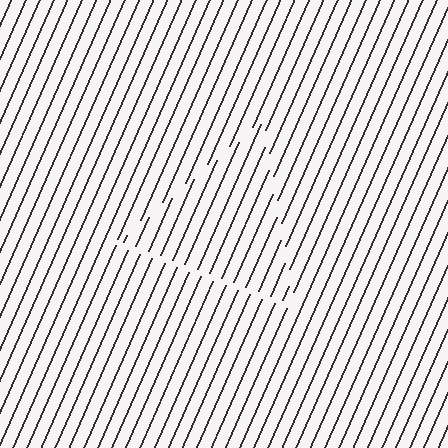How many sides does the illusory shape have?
3 sides — the line-ends trace a triangle.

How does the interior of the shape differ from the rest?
The interior of the shape contains the same grating, shifted by half a period — the contour is defined by the phase discontinuity where line-ends from the inner and outer gratings abut.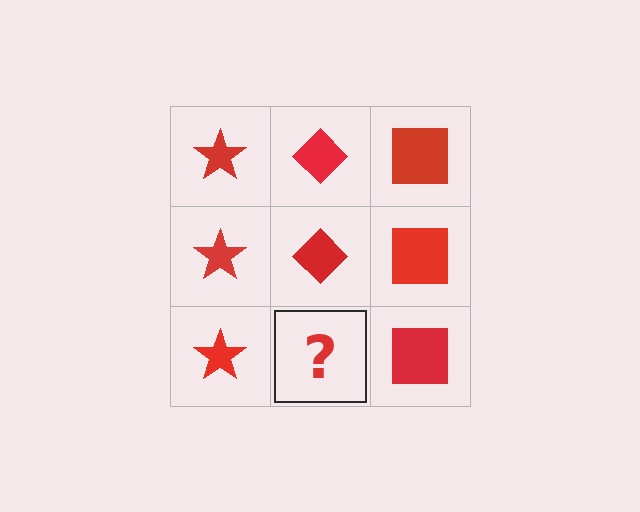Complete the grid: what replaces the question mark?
The question mark should be replaced with a red diamond.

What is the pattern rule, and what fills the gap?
The rule is that each column has a consistent shape. The gap should be filled with a red diamond.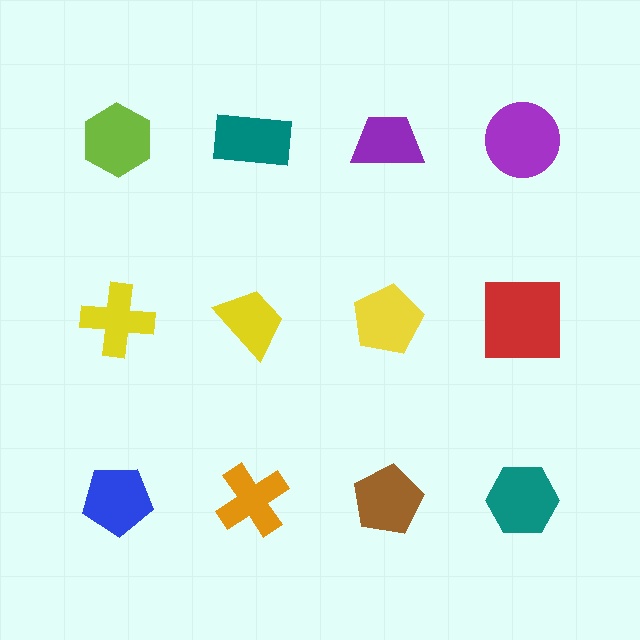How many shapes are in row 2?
4 shapes.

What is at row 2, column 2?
A yellow trapezoid.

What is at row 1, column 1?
A lime hexagon.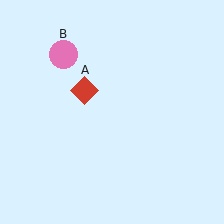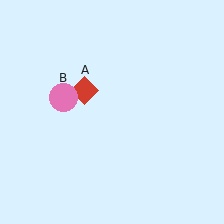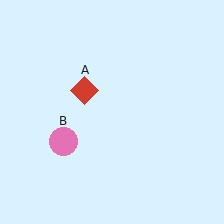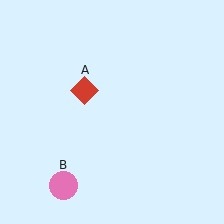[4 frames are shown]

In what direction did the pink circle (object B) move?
The pink circle (object B) moved down.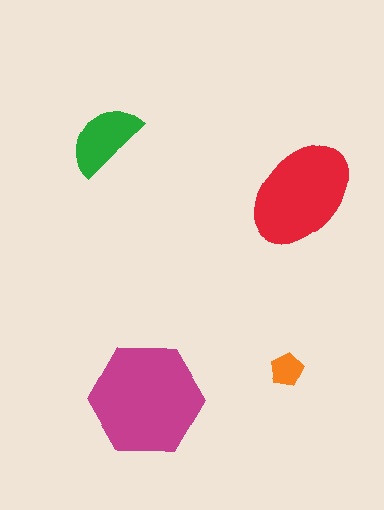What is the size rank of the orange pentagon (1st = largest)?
4th.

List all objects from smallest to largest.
The orange pentagon, the green semicircle, the red ellipse, the magenta hexagon.